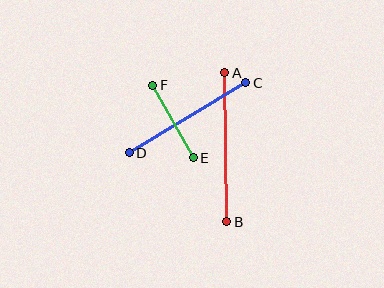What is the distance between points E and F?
The distance is approximately 83 pixels.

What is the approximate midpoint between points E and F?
The midpoint is at approximately (173, 122) pixels.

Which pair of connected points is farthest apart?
Points A and B are farthest apart.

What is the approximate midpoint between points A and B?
The midpoint is at approximately (226, 147) pixels.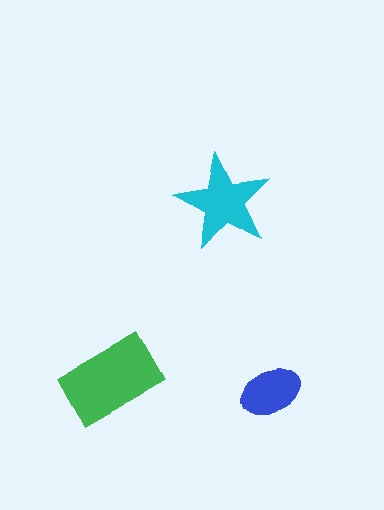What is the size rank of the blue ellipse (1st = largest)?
3rd.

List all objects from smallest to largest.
The blue ellipse, the cyan star, the green rectangle.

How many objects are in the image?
There are 3 objects in the image.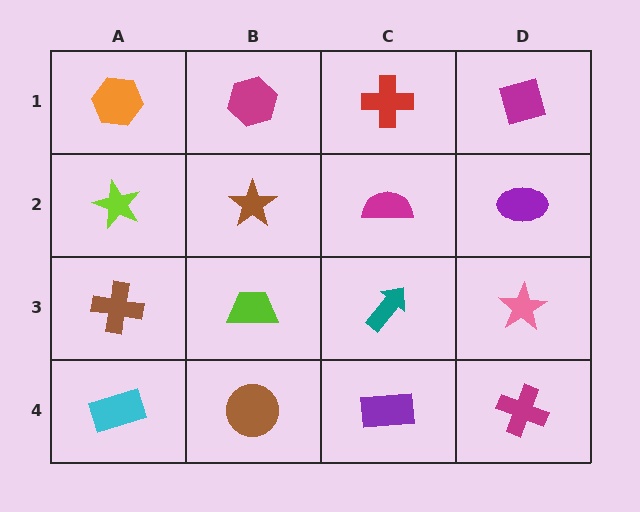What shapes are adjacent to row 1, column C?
A magenta semicircle (row 2, column C), a magenta hexagon (row 1, column B), a magenta diamond (row 1, column D).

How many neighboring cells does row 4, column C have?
3.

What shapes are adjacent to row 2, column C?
A red cross (row 1, column C), a teal arrow (row 3, column C), a brown star (row 2, column B), a purple ellipse (row 2, column D).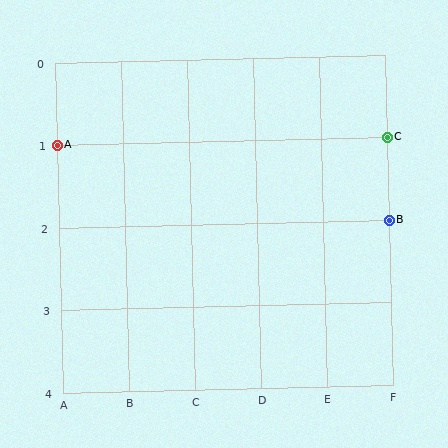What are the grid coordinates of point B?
Point B is at grid coordinates (F, 2).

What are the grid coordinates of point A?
Point A is at grid coordinates (A, 1).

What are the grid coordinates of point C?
Point C is at grid coordinates (F, 1).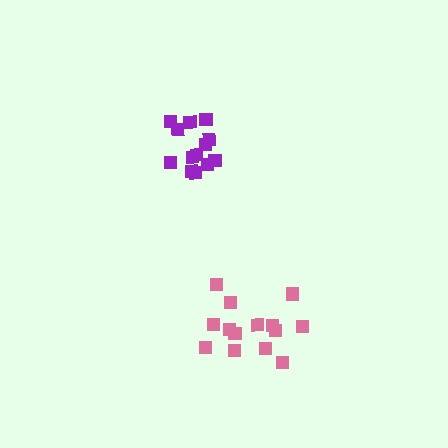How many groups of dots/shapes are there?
There are 2 groups.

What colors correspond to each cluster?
The clusters are colored: pink, purple.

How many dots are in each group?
Group 1: 14 dots, Group 2: 13 dots (27 total).